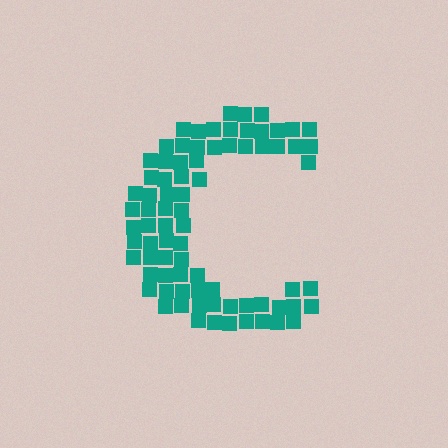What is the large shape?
The large shape is the letter C.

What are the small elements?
The small elements are squares.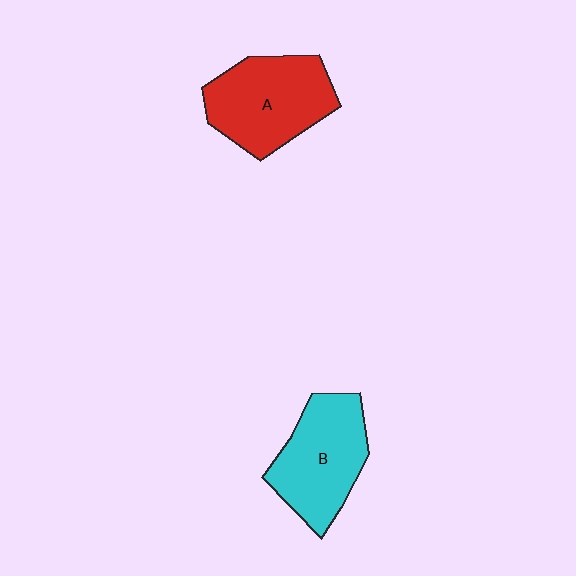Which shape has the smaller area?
Shape B (cyan).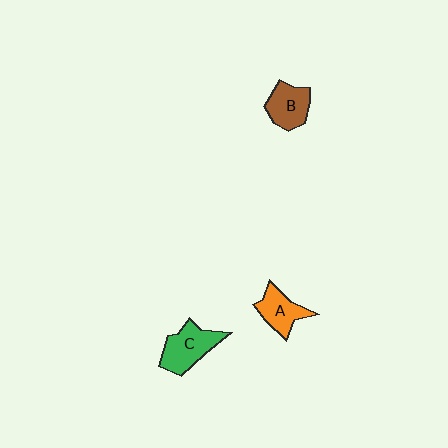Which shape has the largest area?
Shape C (green).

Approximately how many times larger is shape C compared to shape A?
Approximately 1.3 times.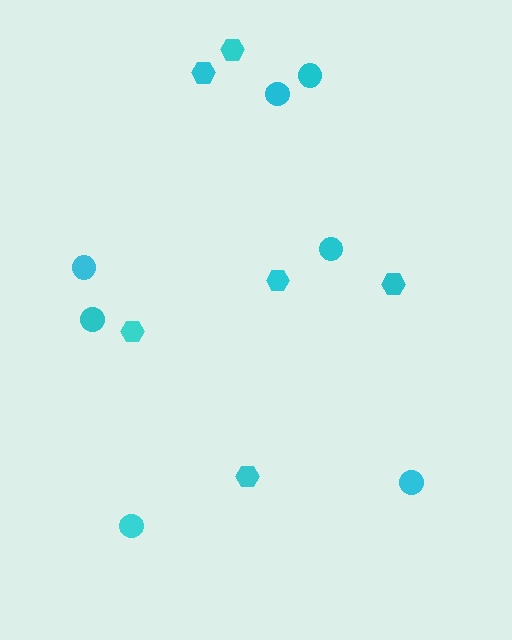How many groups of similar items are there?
There are 2 groups: one group of circles (7) and one group of hexagons (6).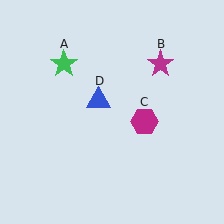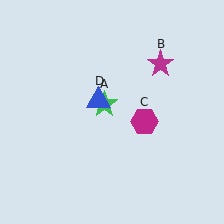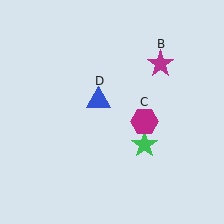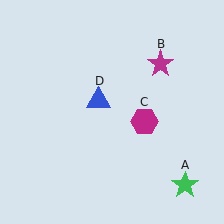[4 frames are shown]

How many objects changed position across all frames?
1 object changed position: green star (object A).